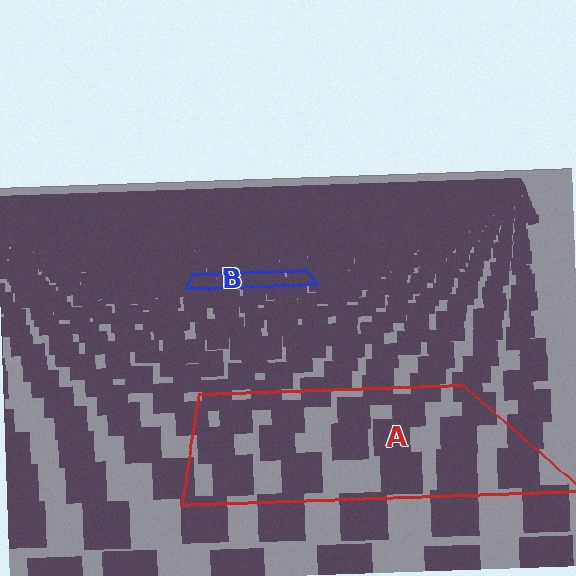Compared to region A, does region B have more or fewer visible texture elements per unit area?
Region B has more texture elements per unit area — they are packed more densely because it is farther away.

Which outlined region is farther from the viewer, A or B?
Region B is farther from the viewer — the texture elements inside it appear smaller and more densely packed.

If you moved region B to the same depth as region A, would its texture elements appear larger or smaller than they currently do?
They would appear larger. At a closer depth, the same texture elements are projected at a bigger on-screen size.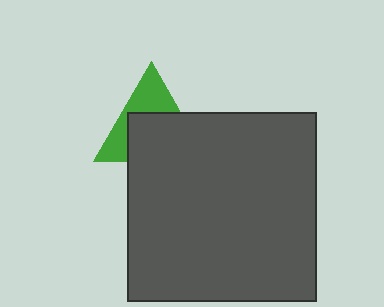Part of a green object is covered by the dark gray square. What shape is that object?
It is a triangle.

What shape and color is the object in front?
The object in front is a dark gray square.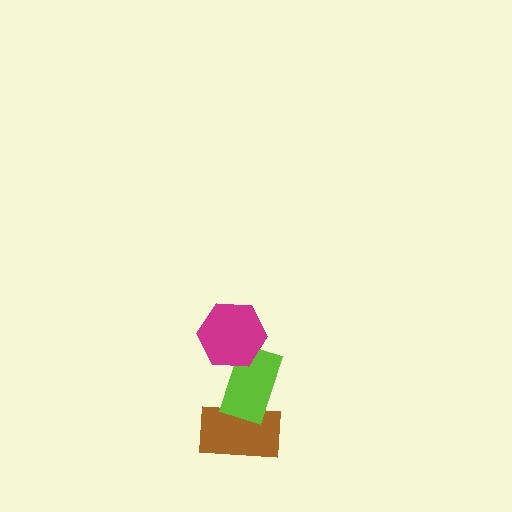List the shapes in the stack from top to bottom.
From top to bottom: the magenta hexagon, the lime rectangle, the brown rectangle.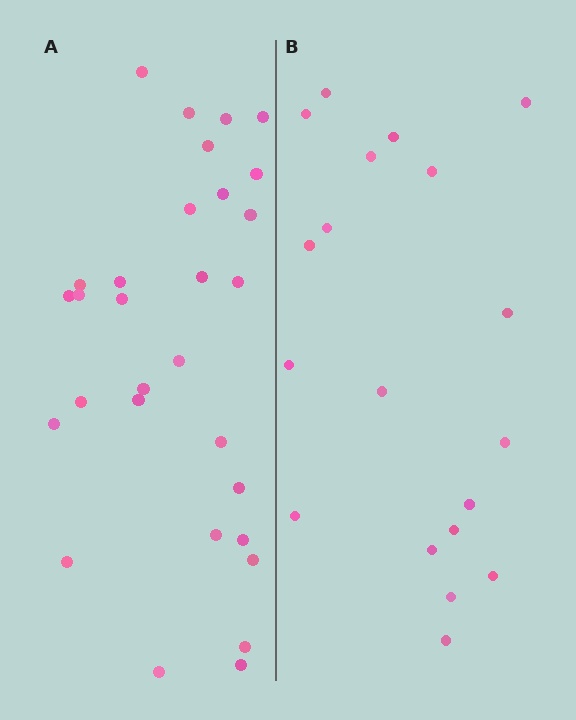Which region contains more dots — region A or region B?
Region A (the left region) has more dots.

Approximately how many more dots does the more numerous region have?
Region A has roughly 12 or so more dots than region B.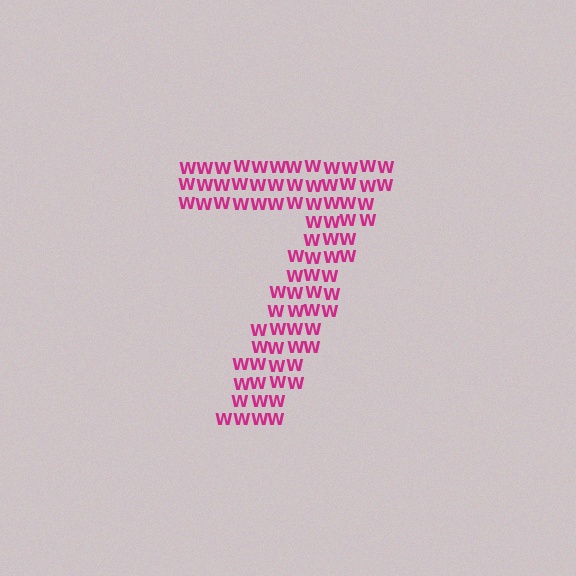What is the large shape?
The large shape is the digit 7.